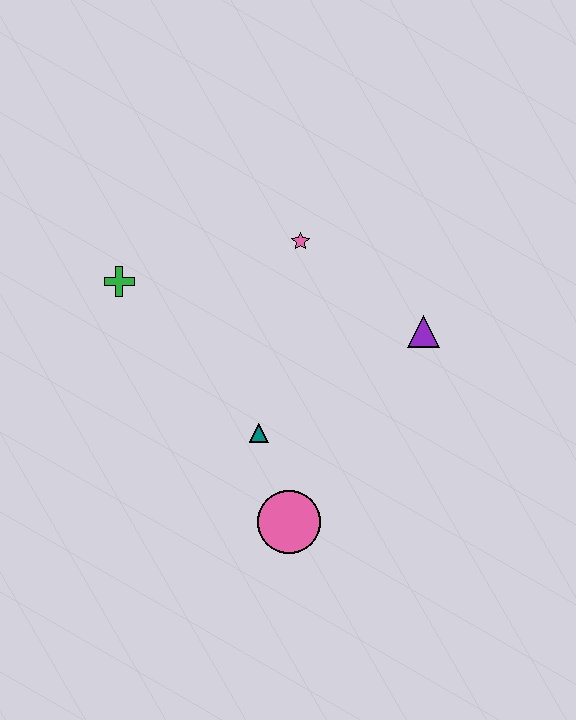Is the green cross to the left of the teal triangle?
Yes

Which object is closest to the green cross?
The pink star is closest to the green cross.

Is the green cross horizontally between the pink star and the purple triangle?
No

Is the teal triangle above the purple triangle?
No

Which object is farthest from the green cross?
The purple triangle is farthest from the green cross.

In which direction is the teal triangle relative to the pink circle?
The teal triangle is above the pink circle.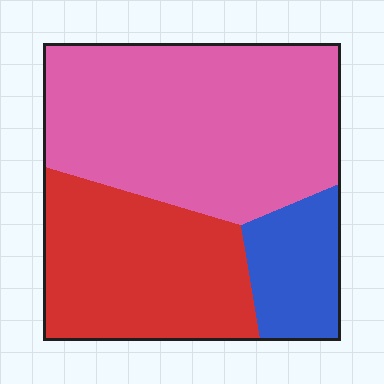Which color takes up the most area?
Pink, at roughly 50%.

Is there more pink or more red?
Pink.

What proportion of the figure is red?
Red covers roughly 35% of the figure.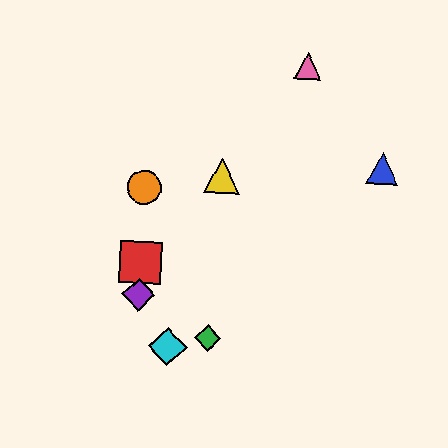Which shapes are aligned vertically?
The red square, the purple diamond, the orange circle are aligned vertically.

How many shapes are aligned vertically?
3 shapes (the red square, the purple diamond, the orange circle) are aligned vertically.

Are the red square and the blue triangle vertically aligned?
No, the red square is at x≈140 and the blue triangle is at x≈383.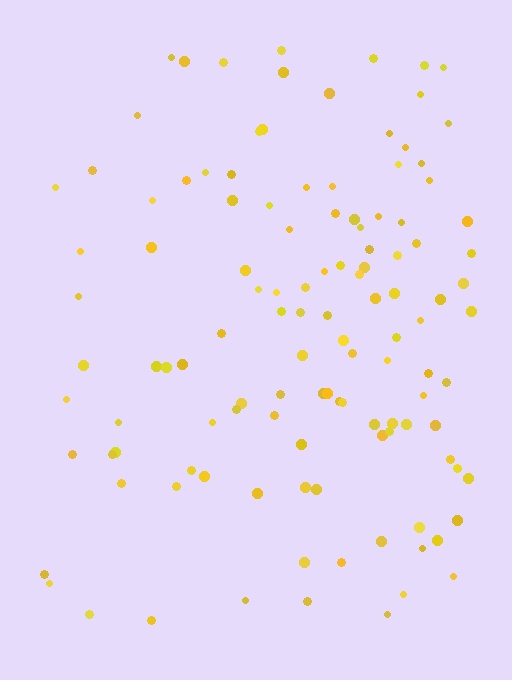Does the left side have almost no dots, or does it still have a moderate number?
Still a moderate number, just noticeably fewer than the right.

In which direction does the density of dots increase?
From left to right, with the right side densest.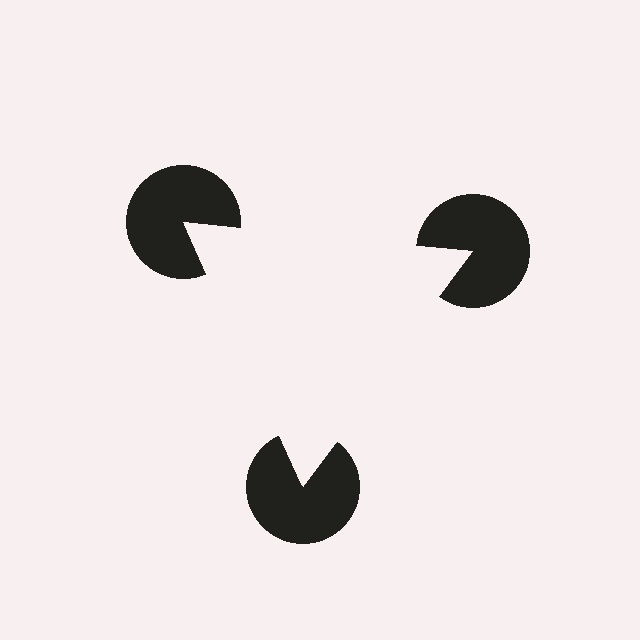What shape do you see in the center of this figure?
An illusory triangle — its edges are inferred from the aligned wedge cuts in the pac-man discs, not physically drawn.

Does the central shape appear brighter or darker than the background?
It typically appears slightly brighter than the background, even though no actual brightness change is drawn.